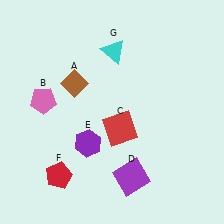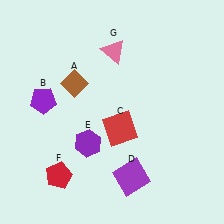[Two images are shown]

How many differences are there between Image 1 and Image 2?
There are 2 differences between the two images.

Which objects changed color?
B changed from pink to purple. G changed from cyan to pink.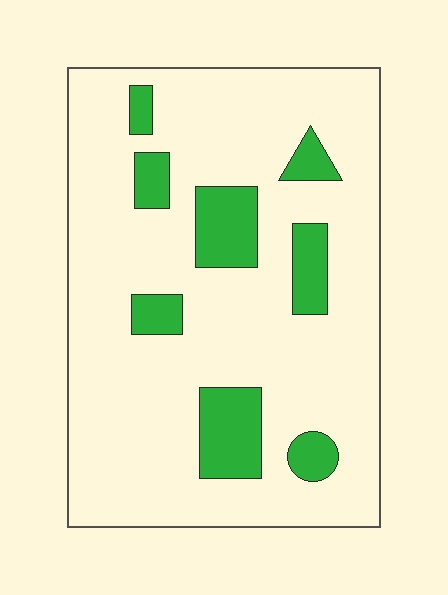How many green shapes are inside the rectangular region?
8.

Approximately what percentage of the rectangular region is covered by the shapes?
Approximately 15%.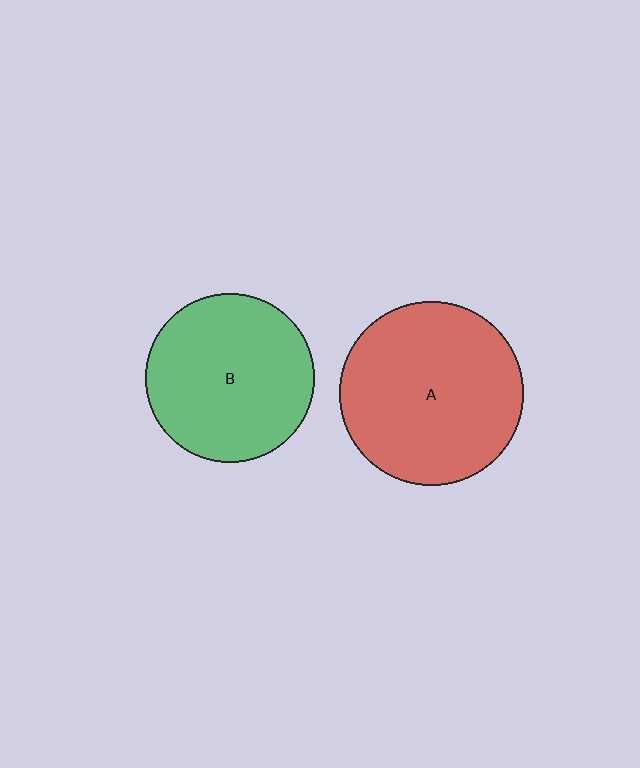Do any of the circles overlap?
No, none of the circles overlap.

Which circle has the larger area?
Circle A (red).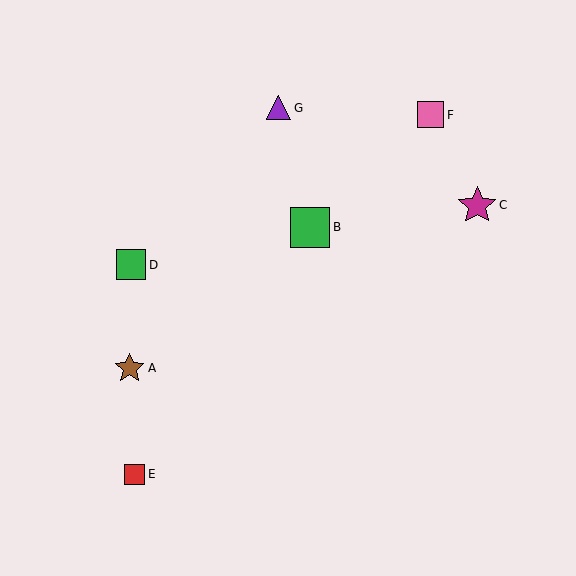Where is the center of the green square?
The center of the green square is at (310, 228).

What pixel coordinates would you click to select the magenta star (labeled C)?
Click at (477, 205) to select the magenta star C.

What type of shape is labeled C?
Shape C is a magenta star.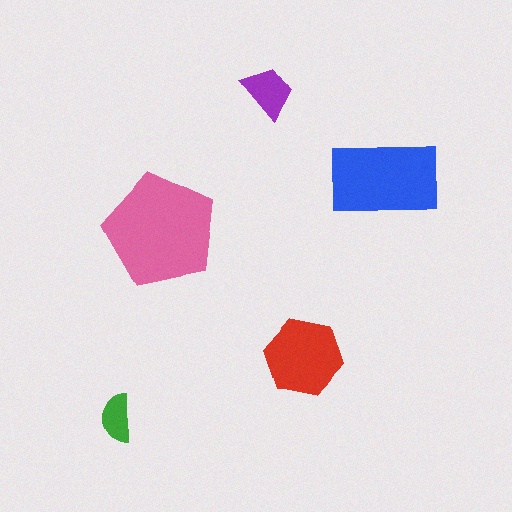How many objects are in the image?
There are 5 objects in the image.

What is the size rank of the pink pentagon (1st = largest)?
1st.